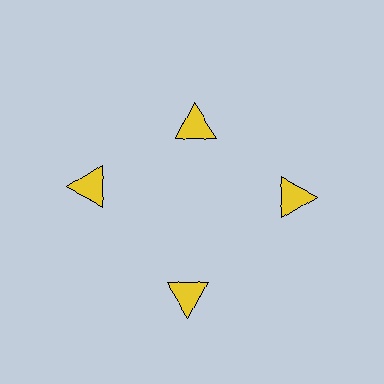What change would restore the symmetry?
The symmetry would be restored by moving it outward, back onto the ring so that all 4 triangles sit at equal angles and equal distance from the center.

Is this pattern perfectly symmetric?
No. The 4 yellow triangles are arranged in a ring, but one element near the 12 o'clock position is pulled inward toward the center, breaking the 4-fold rotational symmetry.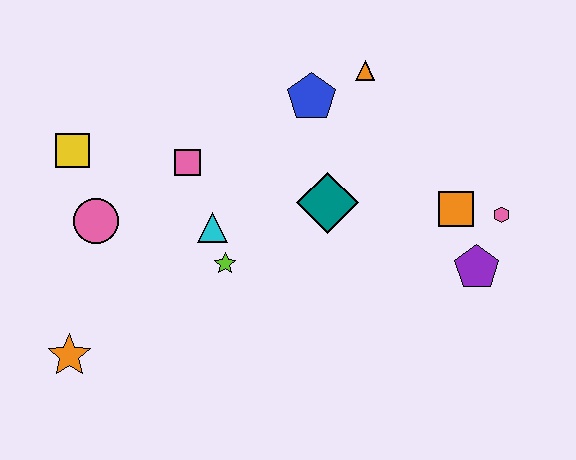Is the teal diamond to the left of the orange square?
Yes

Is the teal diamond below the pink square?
Yes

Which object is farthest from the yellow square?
The pink hexagon is farthest from the yellow square.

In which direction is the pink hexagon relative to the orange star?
The pink hexagon is to the right of the orange star.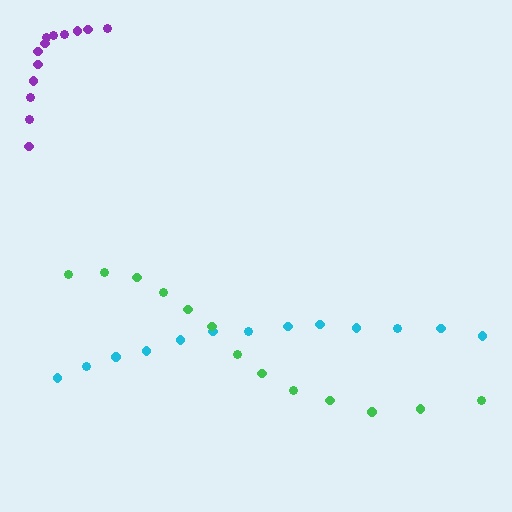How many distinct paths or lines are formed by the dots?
There are 3 distinct paths.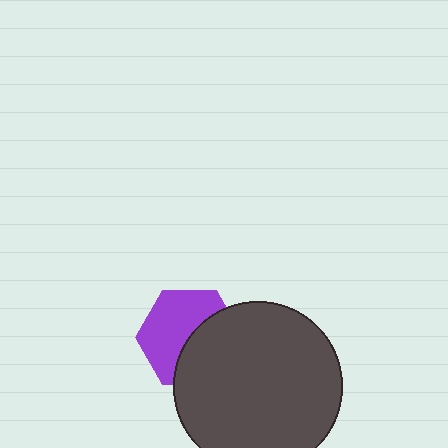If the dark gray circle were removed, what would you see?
You would see the complete purple hexagon.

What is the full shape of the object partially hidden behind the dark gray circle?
The partially hidden object is a purple hexagon.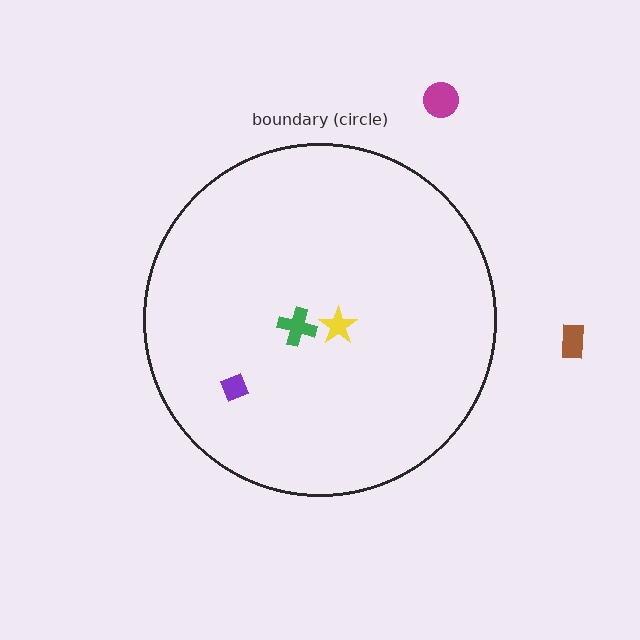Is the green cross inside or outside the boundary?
Inside.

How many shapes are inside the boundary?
3 inside, 2 outside.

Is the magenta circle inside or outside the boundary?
Outside.